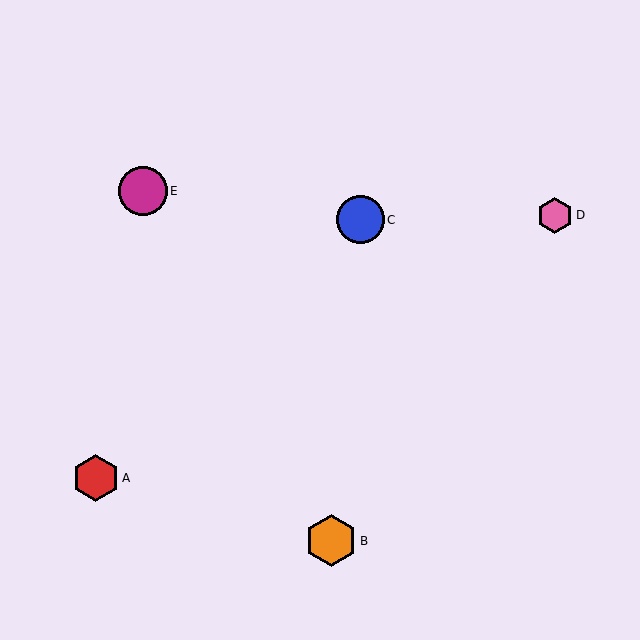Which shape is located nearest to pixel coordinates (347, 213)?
The blue circle (labeled C) at (361, 220) is nearest to that location.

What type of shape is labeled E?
Shape E is a magenta circle.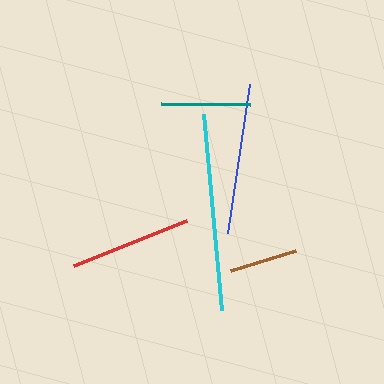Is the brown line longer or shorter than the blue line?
The blue line is longer than the brown line.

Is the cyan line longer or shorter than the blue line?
The cyan line is longer than the blue line.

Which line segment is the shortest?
The brown line is the shortest at approximately 68 pixels.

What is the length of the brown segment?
The brown segment is approximately 68 pixels long.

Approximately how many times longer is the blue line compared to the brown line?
The blue line is approximately 2.2 times the length of the brown line.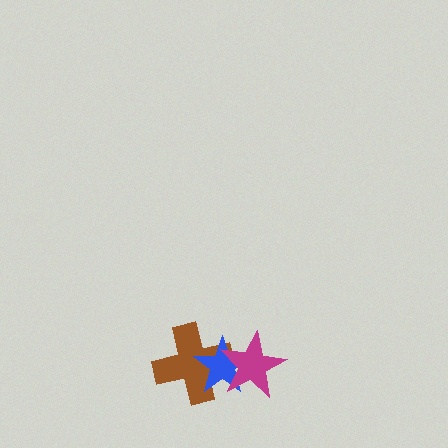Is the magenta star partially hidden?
No, no other shape covers it.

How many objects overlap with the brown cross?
2 objects overlap with the brown cross.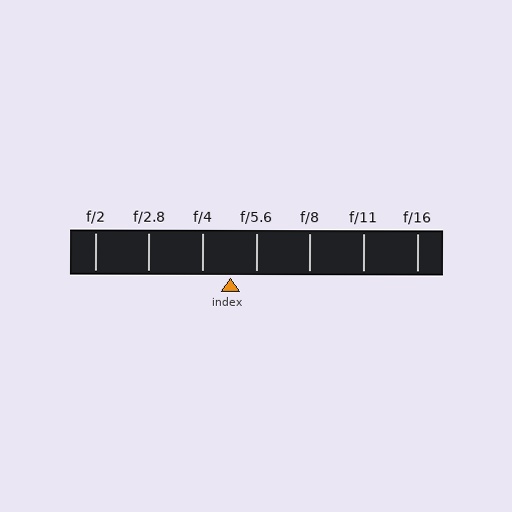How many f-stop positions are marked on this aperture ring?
There are 7 f-stop positions marked.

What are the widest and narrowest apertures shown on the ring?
The widest aperture shown is f/2 and the narrowest is f/16.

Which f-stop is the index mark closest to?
The index mark is closest to f/5.6.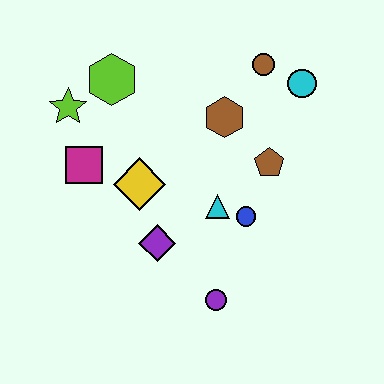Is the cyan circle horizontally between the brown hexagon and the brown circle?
No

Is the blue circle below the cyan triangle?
Yes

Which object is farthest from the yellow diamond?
The cyan circle is farthest from the yellow diamond.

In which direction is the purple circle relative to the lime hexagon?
The purple circle is below the lime hexagon.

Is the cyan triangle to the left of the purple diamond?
No